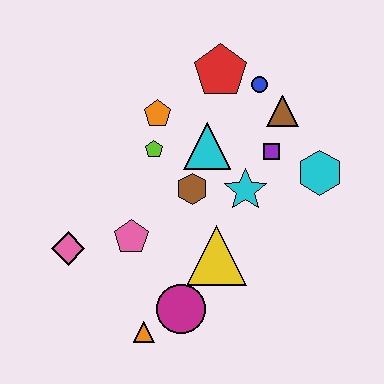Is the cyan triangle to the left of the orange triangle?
No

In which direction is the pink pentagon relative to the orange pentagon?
The pink pentagon is below the orange pentagon.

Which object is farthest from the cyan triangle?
The orange triangle is farthest from the cyan triangle.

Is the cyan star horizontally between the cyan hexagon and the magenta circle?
Yes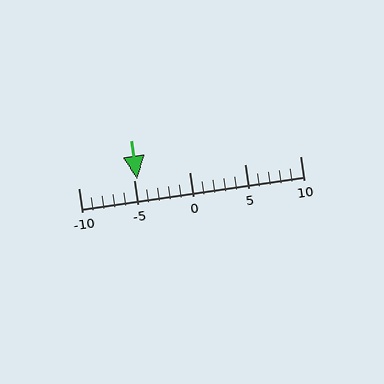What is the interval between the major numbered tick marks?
The major tick marks are spaced 5 units apart.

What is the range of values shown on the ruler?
The ruler shows values from -10 to 10.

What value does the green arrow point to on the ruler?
The green arrow points to approximately -5.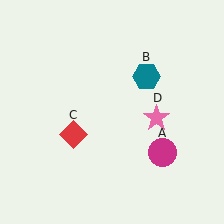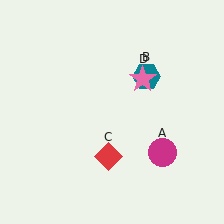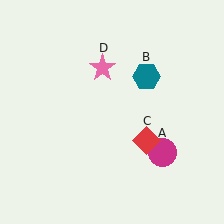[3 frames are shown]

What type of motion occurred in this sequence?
The red diamond (object C), pink star (object D) rotated counterclockwise around the center of the scene.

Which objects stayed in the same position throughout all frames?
Magenta circle (object A) and teal hexagon (object B) remained stationary.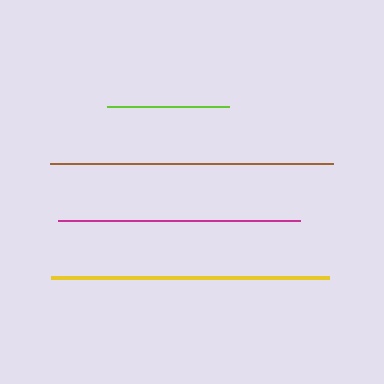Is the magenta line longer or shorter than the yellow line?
The yellow line is longer than the magenta line.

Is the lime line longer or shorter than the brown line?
The brown line is longer than the lime line.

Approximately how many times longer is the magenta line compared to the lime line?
The magenta line is approximately 2.0 times the length of the lime line.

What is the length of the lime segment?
The lime segment is approximately 122 pixels long.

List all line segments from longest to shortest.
From longest to shortest: brown, yellow, magenta, lime.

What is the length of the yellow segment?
The yellow segment is approximately 279 pixels long.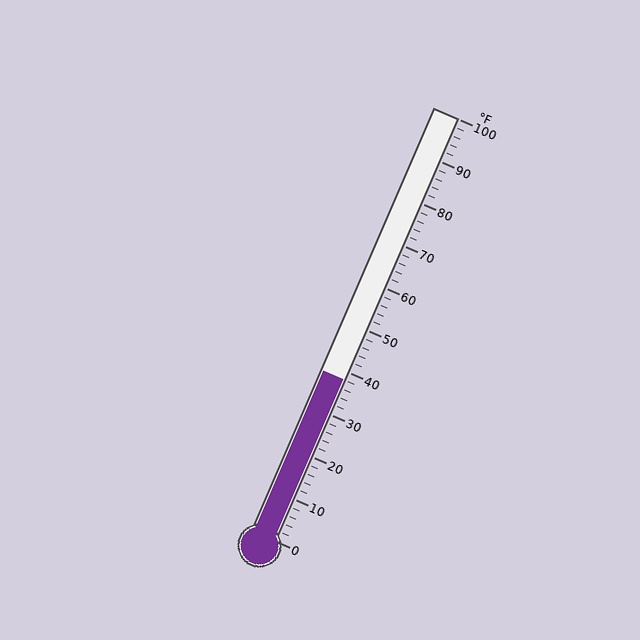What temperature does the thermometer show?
The thermometer shows approximately 38°F.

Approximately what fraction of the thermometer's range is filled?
The thermometer is filled to approximately 40% of its range.